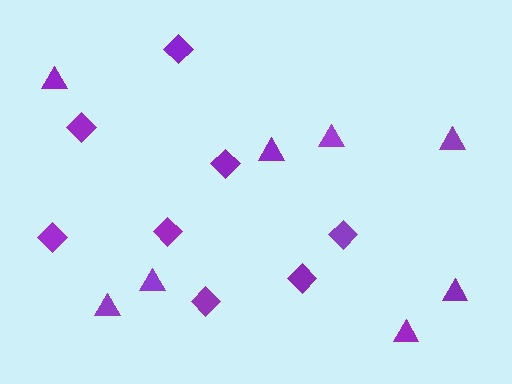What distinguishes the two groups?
There are 2 groups: one group of diamonds (8) and one group of triangles (8).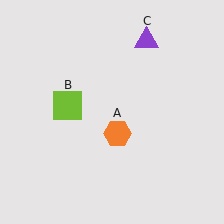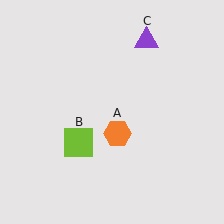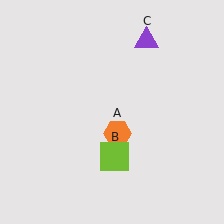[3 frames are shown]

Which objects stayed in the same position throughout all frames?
Orange hexagon (object A) and purple triangle (object C) remained stationary.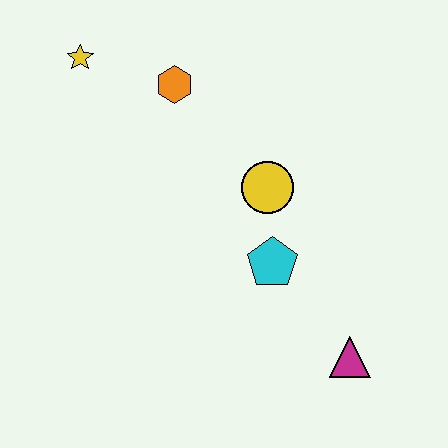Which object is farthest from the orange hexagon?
The magenta triangle is farthest from the orange hexagon.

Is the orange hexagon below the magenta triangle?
No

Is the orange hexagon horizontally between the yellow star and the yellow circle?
Yes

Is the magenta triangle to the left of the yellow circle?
No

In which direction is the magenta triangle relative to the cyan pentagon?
The magenta triangle is below the cyan pentagon.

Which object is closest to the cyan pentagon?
The yellow circle is closest to the cyan pentagon.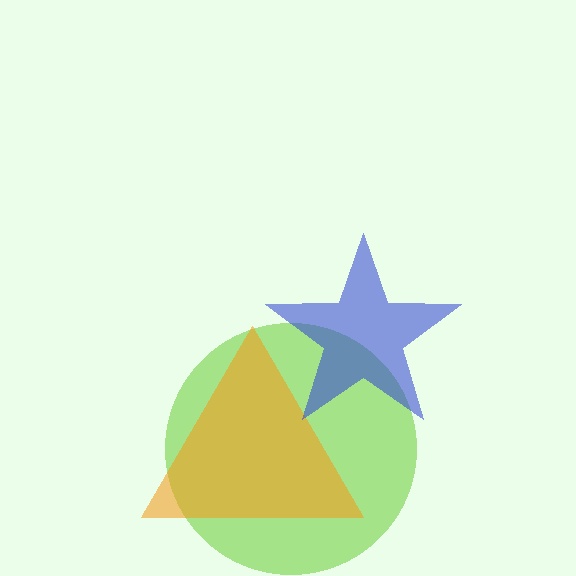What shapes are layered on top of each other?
The layered shapes are: a lime circle, an orange triangle, a blue star.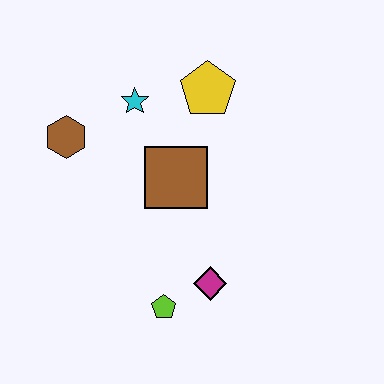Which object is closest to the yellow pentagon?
The cyan star is closest to the yellow pentagon.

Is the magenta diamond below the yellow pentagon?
Yes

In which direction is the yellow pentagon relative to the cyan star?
The yellow pentagon is to the right of the cyan star.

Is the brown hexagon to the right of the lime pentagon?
No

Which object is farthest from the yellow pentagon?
The lime pentagon is farthest from the yellow pentagon.